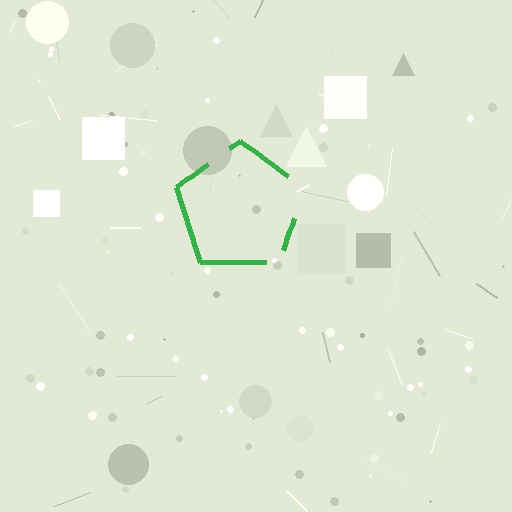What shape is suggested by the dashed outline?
The dashed outline suggests a pentagon.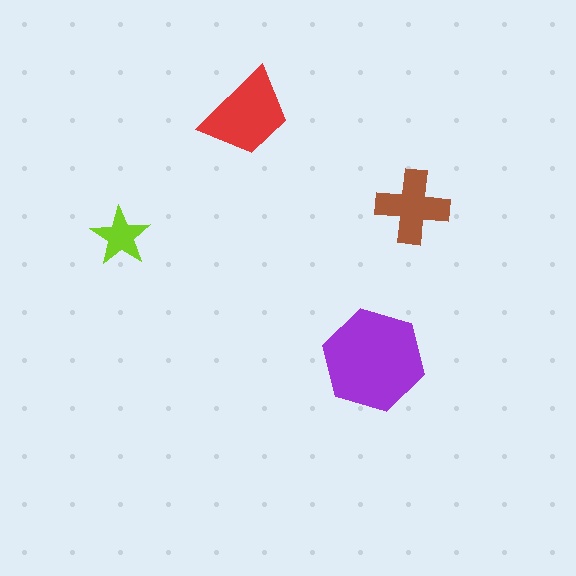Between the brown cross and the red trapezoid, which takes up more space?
The red trapezoid.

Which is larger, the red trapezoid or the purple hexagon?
The purple hexagon.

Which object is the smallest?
The lime star.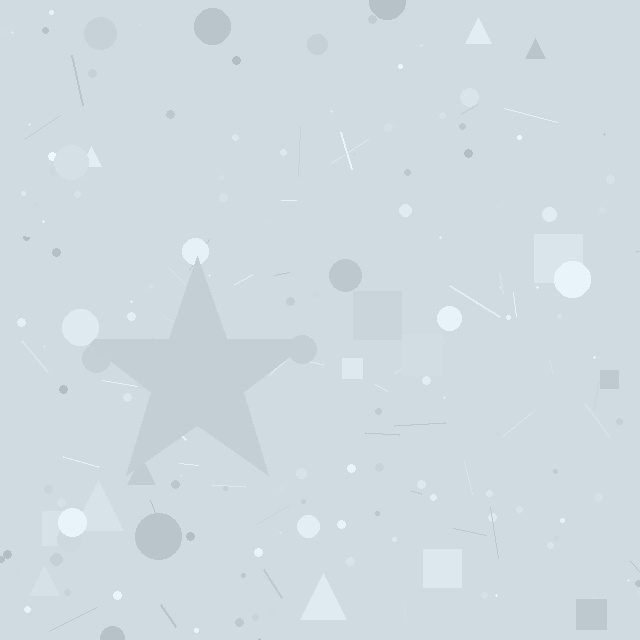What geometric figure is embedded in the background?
A star is embedded in the background.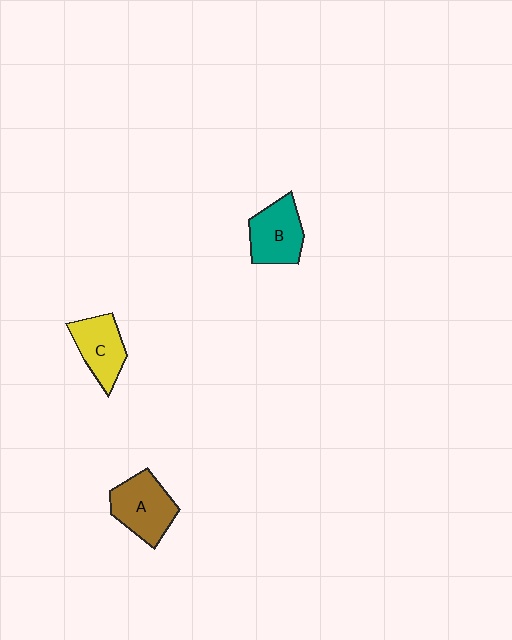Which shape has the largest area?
Shape A (brown).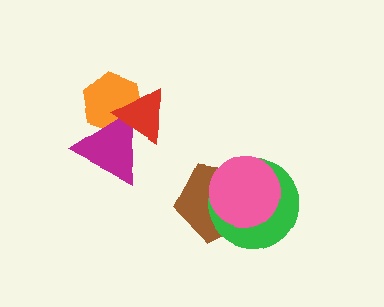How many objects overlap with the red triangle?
2 objects overlap with the red triangle.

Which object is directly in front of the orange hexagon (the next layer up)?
The magenta triangle is directly in front of the orange hexagon.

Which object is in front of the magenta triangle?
The red triangle is in front of the magenta triangle.